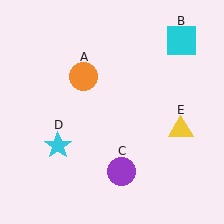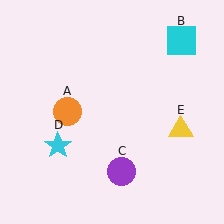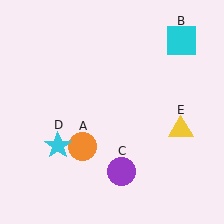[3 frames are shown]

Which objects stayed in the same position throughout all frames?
Cyan square (object B) and purple circle (object C) and cyan star (object D) and yellow triangle (object E) remained stationary.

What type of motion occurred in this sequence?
The orange circle (object A) rotated counterclockwise around the center of the scene.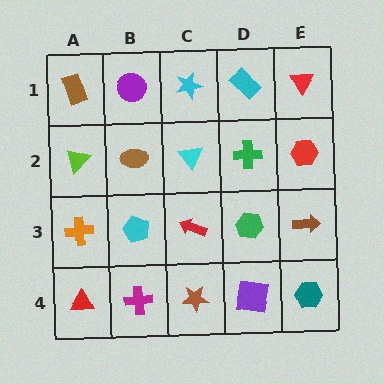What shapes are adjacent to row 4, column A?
An orange cross (row 3, column A), a magenta cross (row 4, column B).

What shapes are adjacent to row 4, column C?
A red arrow (row 3, column C), a magenta cross (row 4, column B), a purple square (row 4, column D).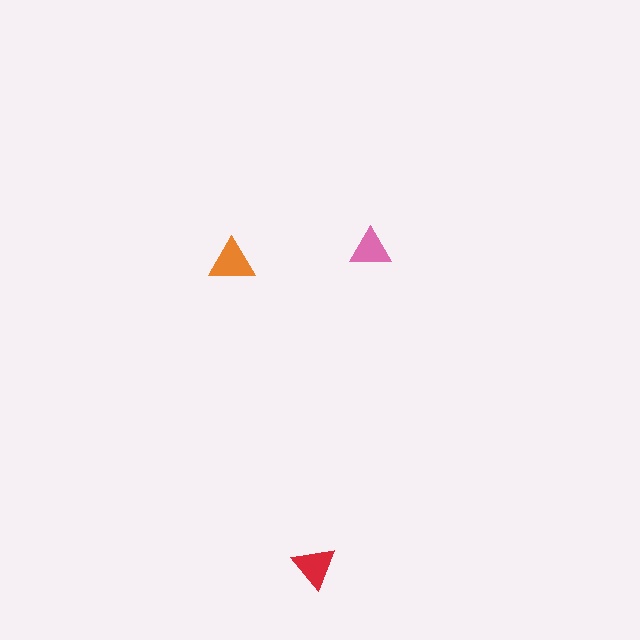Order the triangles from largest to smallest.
the orange one, the red one, the pink one.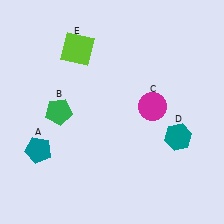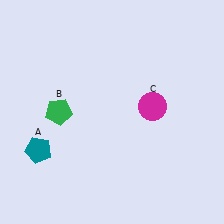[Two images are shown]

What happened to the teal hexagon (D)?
The teal hexagon (D) was removed in Image 2. It was in the bottom-right area of Image 1.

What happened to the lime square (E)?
The lime square (E) was removed in Image 2. It was in the top-left area of Image 1.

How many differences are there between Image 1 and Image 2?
There are 2 differences between the two images.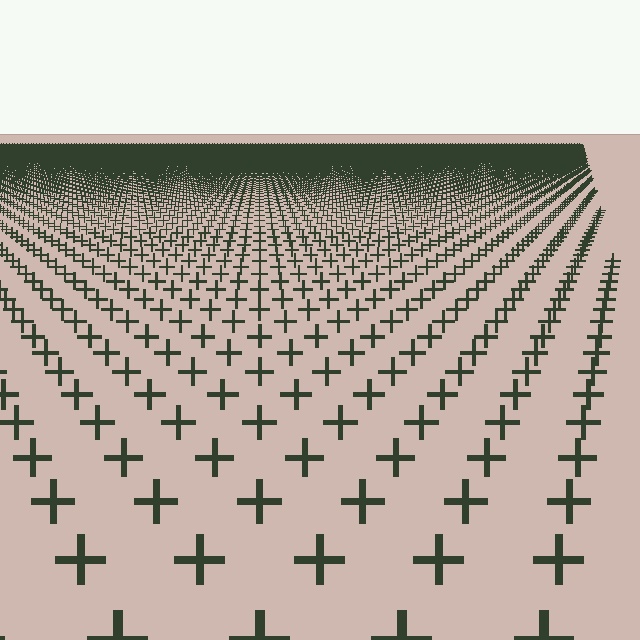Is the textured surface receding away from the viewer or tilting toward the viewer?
The surface is receding away from the viewer. Texture elements get smaller and denser toward the top.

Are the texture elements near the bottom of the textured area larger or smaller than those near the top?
Larger. Near the bottom, elements are closer to the viewer and appear at a bigger on-screen size.